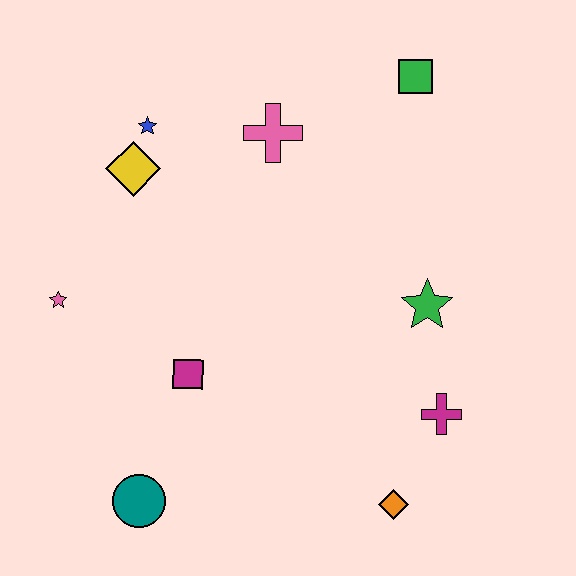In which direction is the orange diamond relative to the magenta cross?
The orange diamond is below the magenta cross.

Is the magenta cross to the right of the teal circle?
Yes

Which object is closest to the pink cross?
The blue star is closest to the pink cross.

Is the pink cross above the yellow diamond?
Yes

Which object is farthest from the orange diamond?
The blue star is farthest from the orange diamond.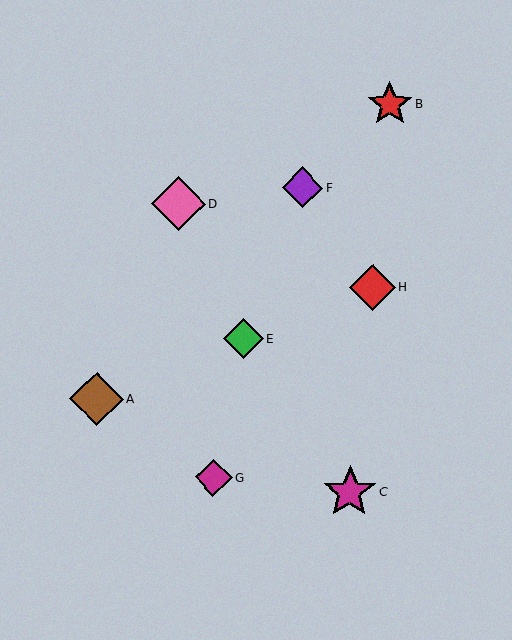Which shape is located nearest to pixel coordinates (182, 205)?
The pink diamond (labeled D) at (179, 204) is nearest to that location.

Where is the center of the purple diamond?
The center of the purple diamond is at (303, 187).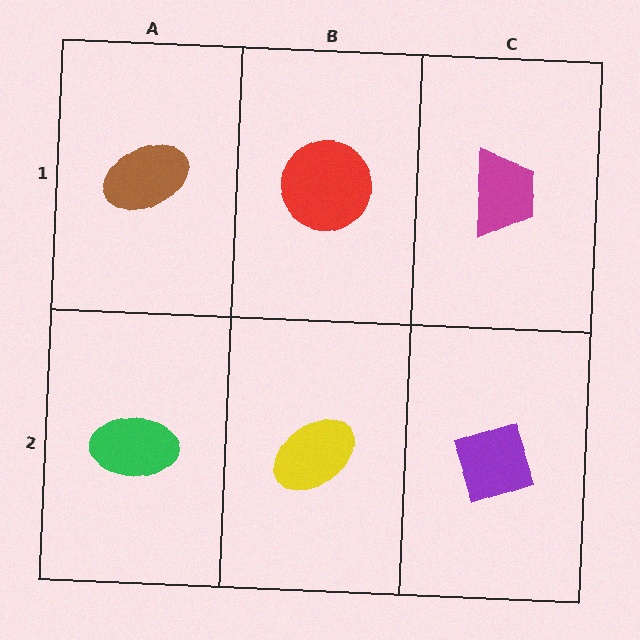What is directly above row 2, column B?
A red circle.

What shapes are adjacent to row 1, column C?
A purple diamond (row 2, column C), a red circle (row 1, column B).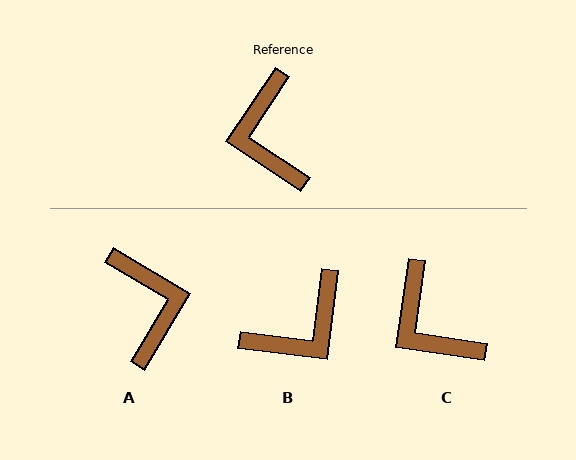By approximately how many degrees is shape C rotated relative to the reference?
Approximately 25 degrees counter-clockwise.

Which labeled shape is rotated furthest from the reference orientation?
A, about 177 degrees away.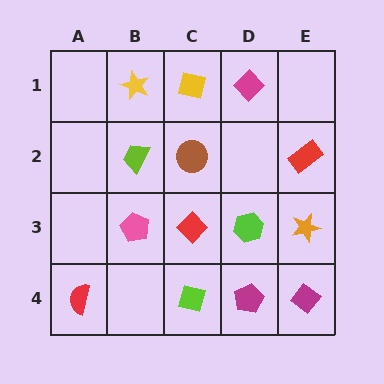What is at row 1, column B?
A yellow star.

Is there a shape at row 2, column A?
No, that cell is empty.